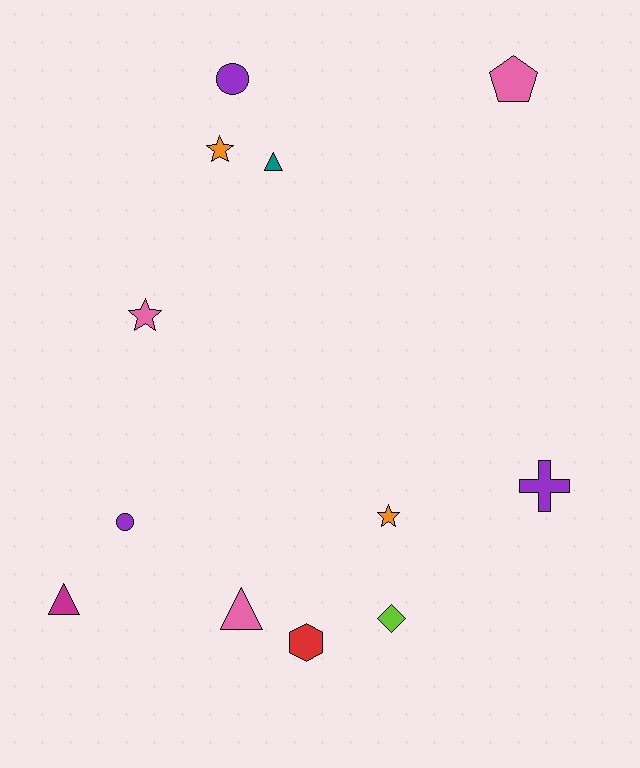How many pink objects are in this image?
There are 3 pink objects.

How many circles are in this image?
There are 2 circles.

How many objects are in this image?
There are 12 objects.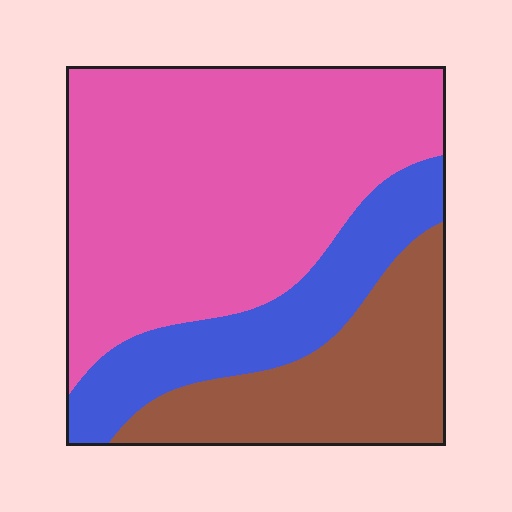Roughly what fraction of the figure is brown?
Brown takes up about one quarter (1/4) of the figure.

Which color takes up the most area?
Pink, at roughly 55%.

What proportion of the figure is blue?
Blue takes up about one fifth (1/5) of the figure.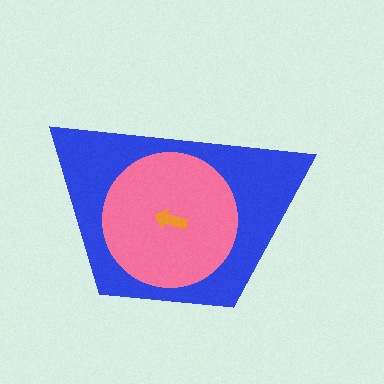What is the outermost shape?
The blue trapezoid.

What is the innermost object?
The orange arrow.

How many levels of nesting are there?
3.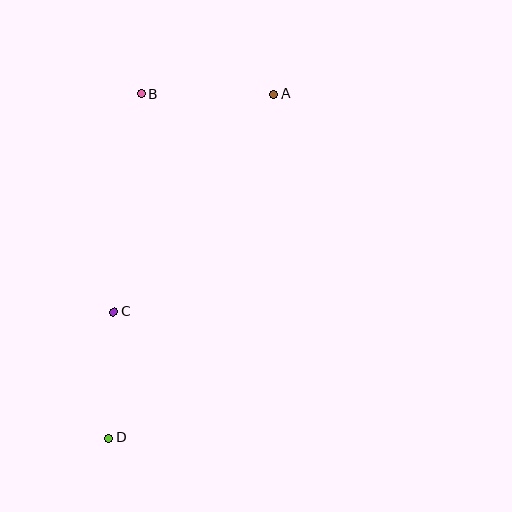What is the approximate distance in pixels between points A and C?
The distance between A and C is approximately 271 pixels.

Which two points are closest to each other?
Points C and D are closest to each other.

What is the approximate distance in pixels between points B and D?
The distance between B and D is approximately 345 pixels.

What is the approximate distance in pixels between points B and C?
The distance between B and C is approximately 220 pixels.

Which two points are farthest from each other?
Points A and D are farthest from each other.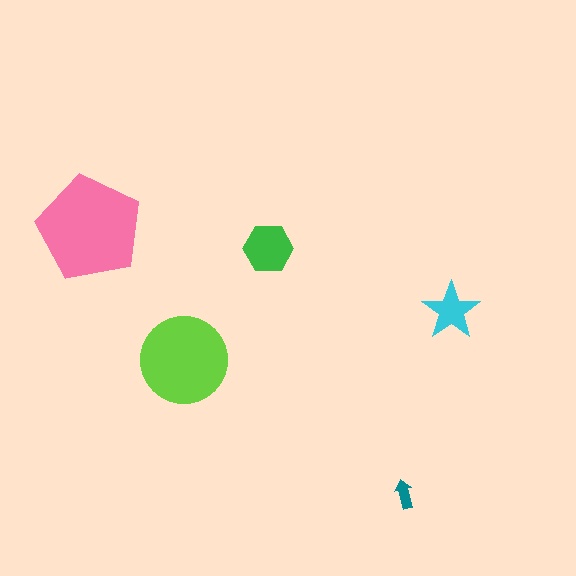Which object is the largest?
The pink pentagon.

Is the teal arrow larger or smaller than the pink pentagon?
Smaller.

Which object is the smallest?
The teal arrow.